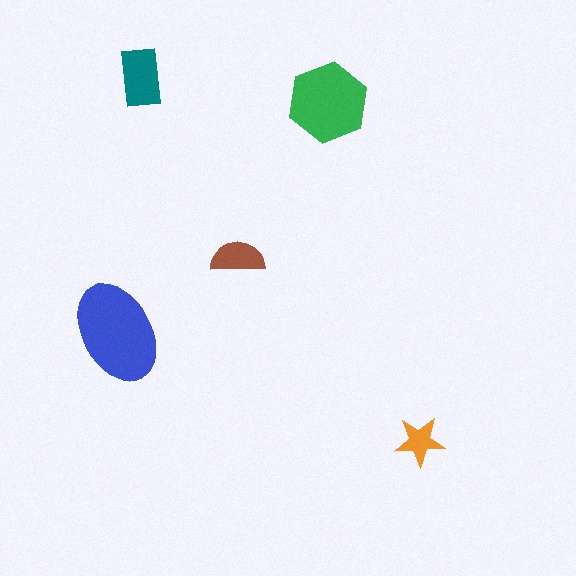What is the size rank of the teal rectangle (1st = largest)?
3rd.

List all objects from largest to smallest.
The blue ellipse, the green hexagon, the teal rectangle, the brown semicircle, the orange star.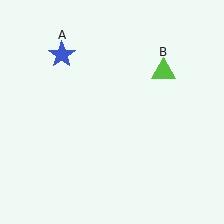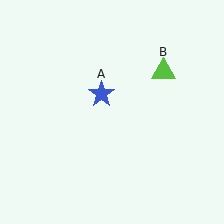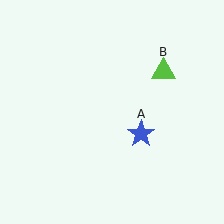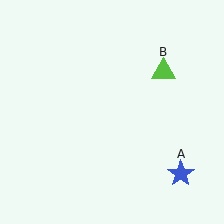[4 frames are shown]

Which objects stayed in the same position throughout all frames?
Lime triangle (object B) remained stationary.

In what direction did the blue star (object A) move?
The blue star (object A) moved down and to the right.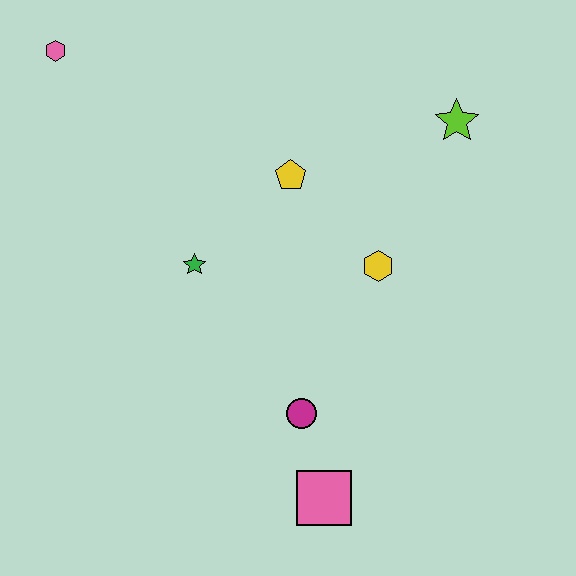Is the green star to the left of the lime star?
Yes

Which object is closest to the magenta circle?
The pink square is closest to the magenta circle.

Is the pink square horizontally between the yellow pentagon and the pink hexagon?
No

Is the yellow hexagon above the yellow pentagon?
No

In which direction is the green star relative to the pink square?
The green star is above the pink square.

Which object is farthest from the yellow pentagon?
The pink square is farthest from the yellow pentagon.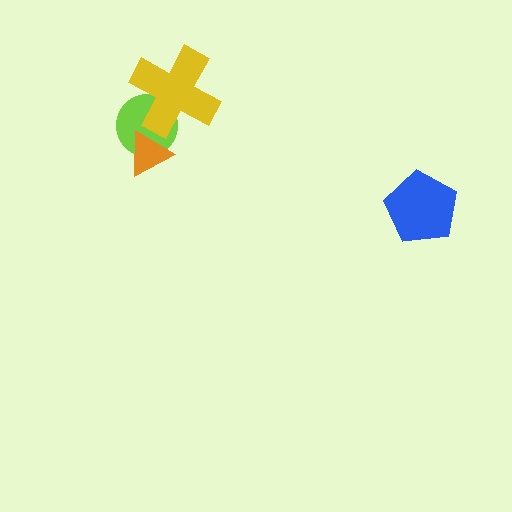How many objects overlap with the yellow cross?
1 object overlaps with the yellow cross.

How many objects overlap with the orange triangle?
1 object overlaps with the orange triangle.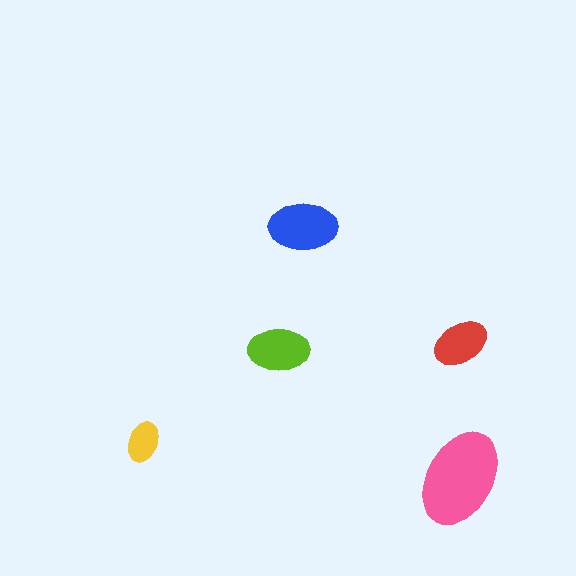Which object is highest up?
The blue ellipse is topmost.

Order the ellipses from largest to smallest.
the pink one, the blue one, the lime one, the red one, the yellow one.